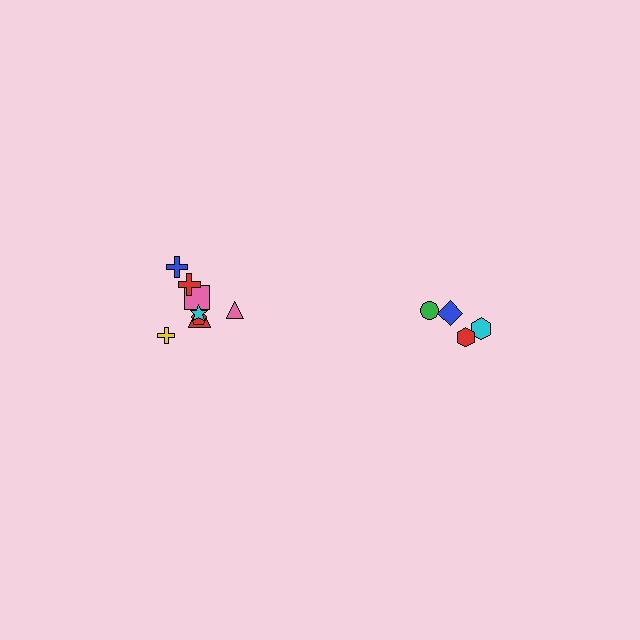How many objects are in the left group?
There are 8 objects.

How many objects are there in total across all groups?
There are 12 objects.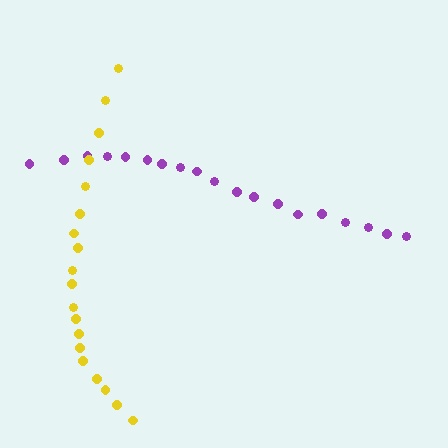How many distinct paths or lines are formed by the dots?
There are 2 distinct paths.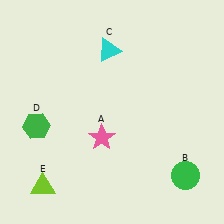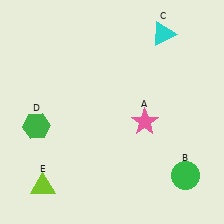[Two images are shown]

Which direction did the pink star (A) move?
The pink star (A) moved right.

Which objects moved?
The objects that moved are: the pink star (A), the cyan triangle (C).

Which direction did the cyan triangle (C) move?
The cyan triangle (C) moved right.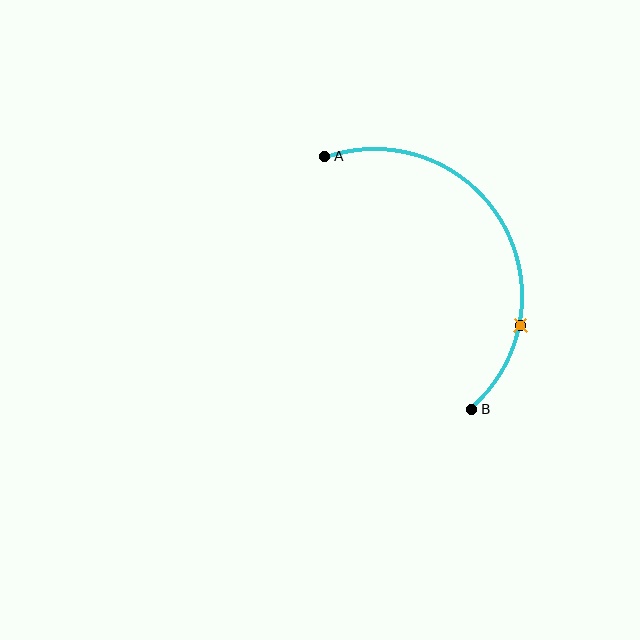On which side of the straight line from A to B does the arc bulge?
The arc bulges to the right of the straight line connecting A and B.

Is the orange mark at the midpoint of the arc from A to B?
No. The orange mark lies on the arc but is closer to endpoint B. The arc midpoint would be at the point on the curve equidistant along the arc from both A and B.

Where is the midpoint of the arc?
The arc midpoint is the point on the curve farthest from the straight line joining A and B. It sits to the right of that line.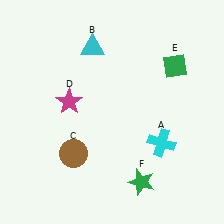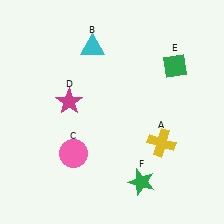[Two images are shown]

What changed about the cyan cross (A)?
In Image 1, A is cyan. In Image 2, it changed to yellow.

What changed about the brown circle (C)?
In Image 1, C is brown. In Image 2, it changed to pink.